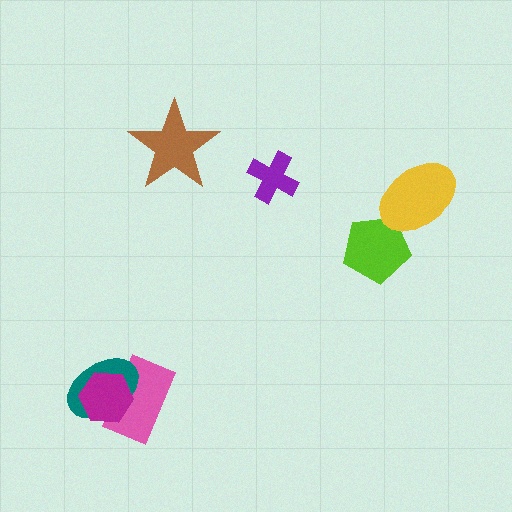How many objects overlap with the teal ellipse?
2 objects overlap with the teal ellipse.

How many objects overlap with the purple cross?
0 objects overlap with the purple cross.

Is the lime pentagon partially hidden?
Yes, it is partially covered by another shape.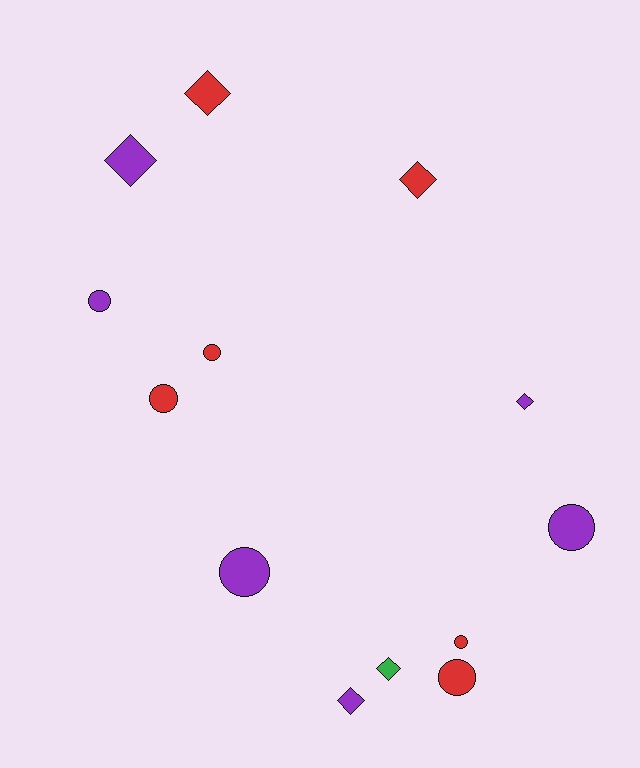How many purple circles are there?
There are 3 purple circles.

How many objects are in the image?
There are 13 objects.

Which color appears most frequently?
Purple, with 6 objects.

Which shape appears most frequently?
Circle, with 7 objects.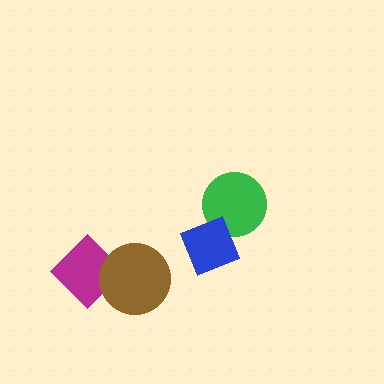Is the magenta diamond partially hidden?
Yes, it is partially covered by another shape.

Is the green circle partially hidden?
Yes, it is partially covered by another shape.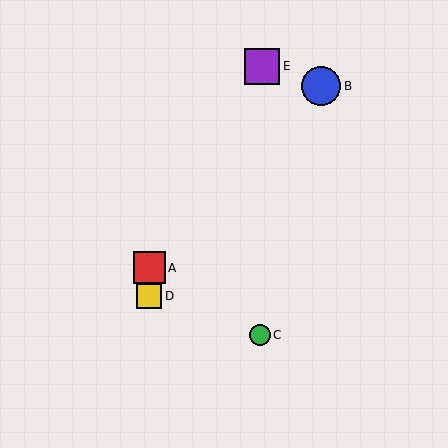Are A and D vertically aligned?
Yes, both are at x≈149.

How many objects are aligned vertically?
2 objects (A, D) are aligned vertically.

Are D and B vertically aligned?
No, D is at x≈149 and B is at x≈321.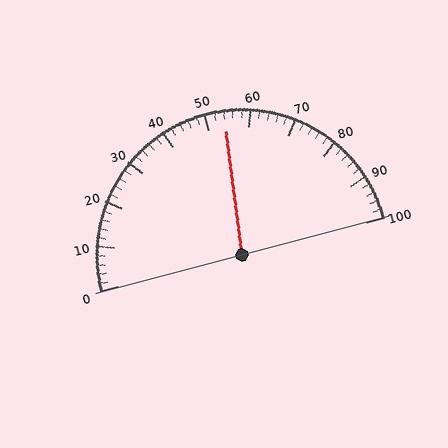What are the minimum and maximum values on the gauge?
The gauge ranges from 0 to 100.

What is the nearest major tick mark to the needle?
The nearest major tick mark is 50.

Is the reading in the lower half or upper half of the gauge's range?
The reading is in the upper half of the range (0 to 100).